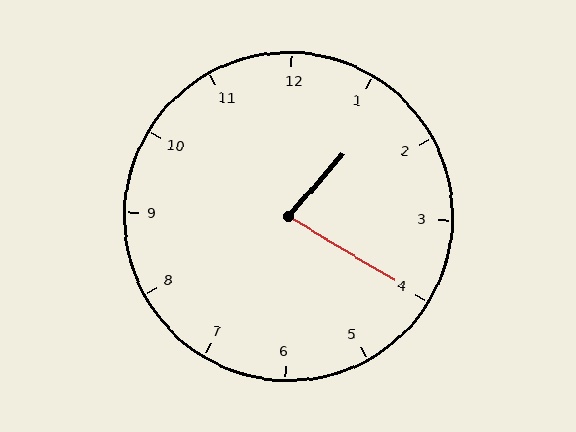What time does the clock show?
1:20.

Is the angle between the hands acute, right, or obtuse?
It is acute.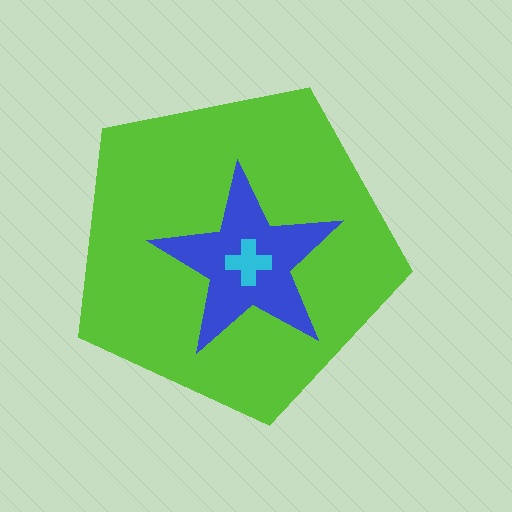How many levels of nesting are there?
3.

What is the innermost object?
The cyan cross.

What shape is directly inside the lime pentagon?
The blue star.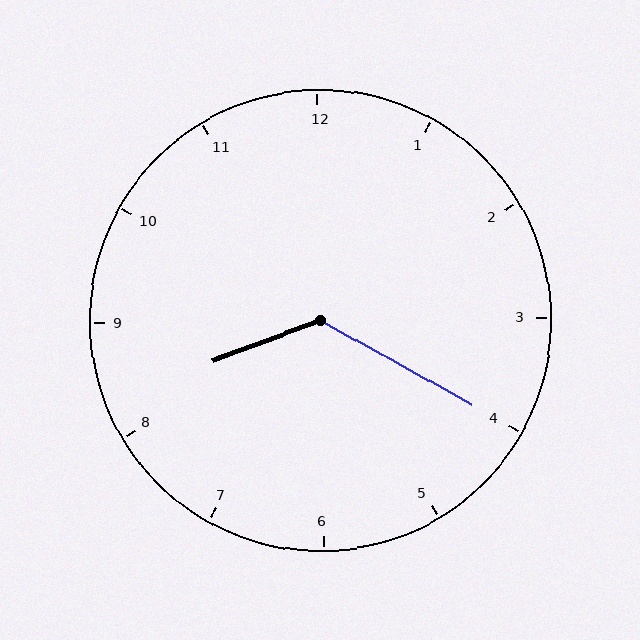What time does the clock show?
8:20.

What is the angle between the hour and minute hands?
Approximately 130 degrees.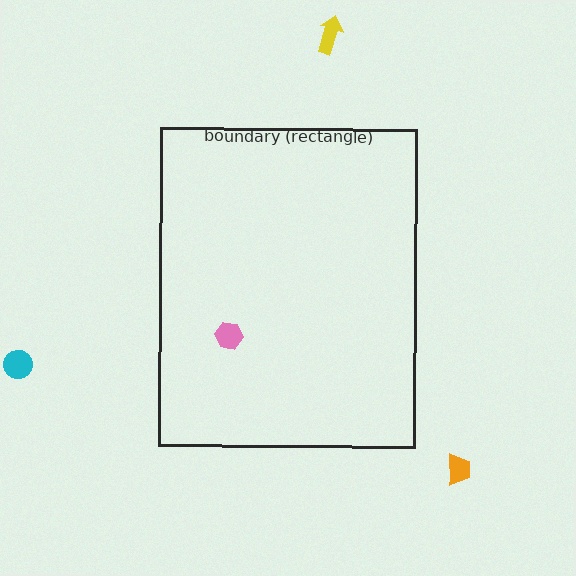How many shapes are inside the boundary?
1 inside, 3 outside.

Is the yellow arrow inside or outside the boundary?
Outside.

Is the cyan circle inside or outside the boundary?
Outside.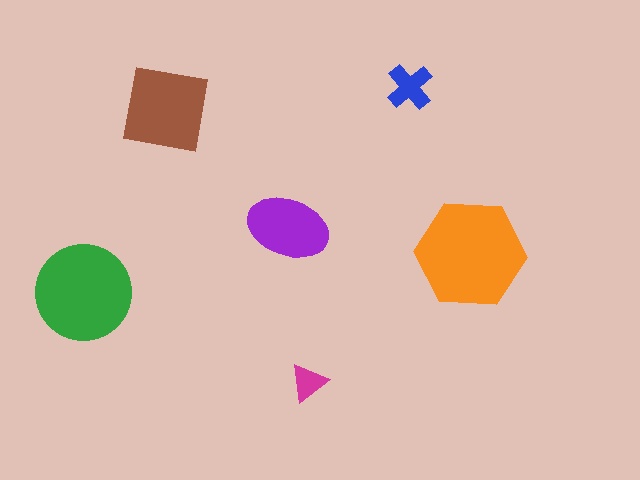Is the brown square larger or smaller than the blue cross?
Larger.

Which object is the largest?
The orange hexagon.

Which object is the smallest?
The magenta triangle.